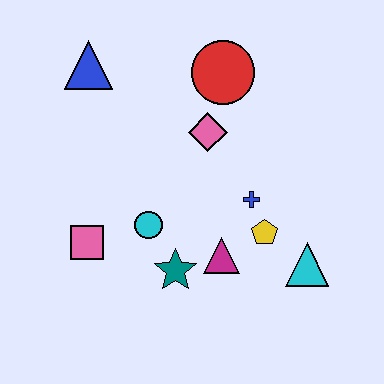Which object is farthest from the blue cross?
The blue triangle is farthest from the blue cross.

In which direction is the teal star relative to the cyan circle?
The teal star is below the cyan circle.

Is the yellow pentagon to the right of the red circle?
Yes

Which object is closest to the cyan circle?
The teal star is closest to the cyan circle.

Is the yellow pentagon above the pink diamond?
No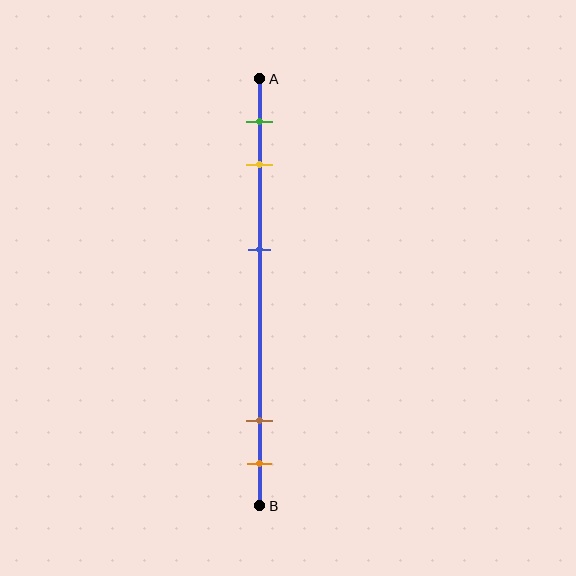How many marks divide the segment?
There are 5 marks dividing the segment.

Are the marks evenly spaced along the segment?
No, the marks are not evenly spaced.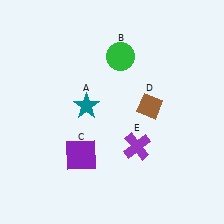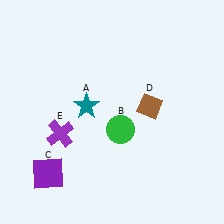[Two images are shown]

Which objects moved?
The objects that moved are: the green circle (B), the purple square (C), the purple cross (E).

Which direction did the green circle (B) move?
The green circle (B) moved down.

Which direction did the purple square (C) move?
The purple square (C) moved left.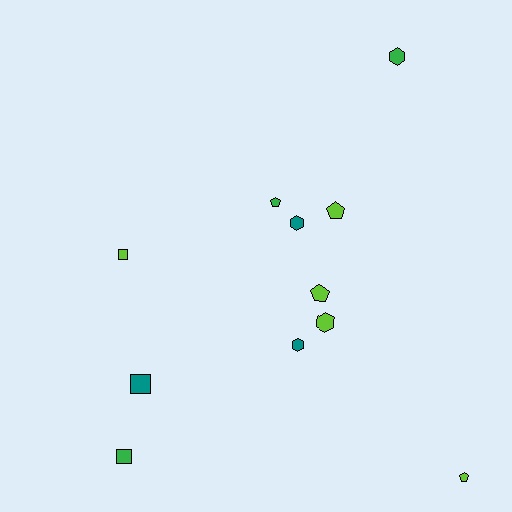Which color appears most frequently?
Lime, with 5 objects.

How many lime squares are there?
There is 1 lime square.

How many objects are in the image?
There are 11 objects.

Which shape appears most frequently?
Pentagon, with 4 objects.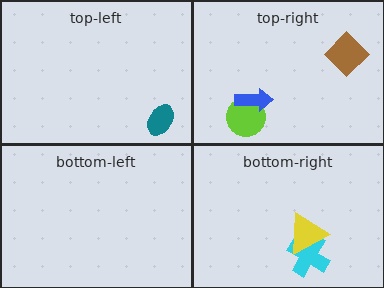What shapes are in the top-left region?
The teal ellipse.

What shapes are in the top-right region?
The lime circle, the brown diamond, the blue arrow.